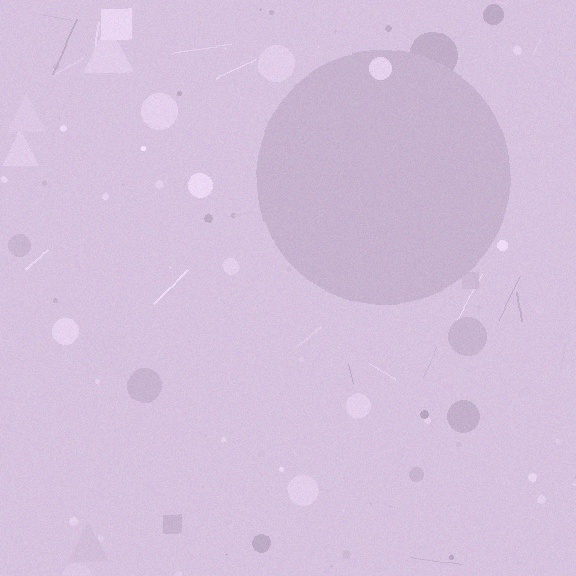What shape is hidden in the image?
A circle is hidden in the image.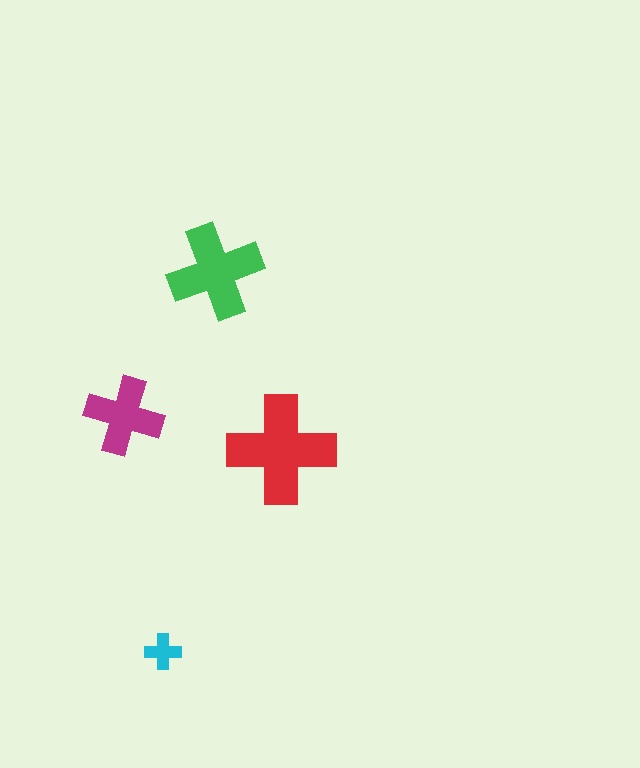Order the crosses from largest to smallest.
the red one, the green one, the magenta one, the cyan one.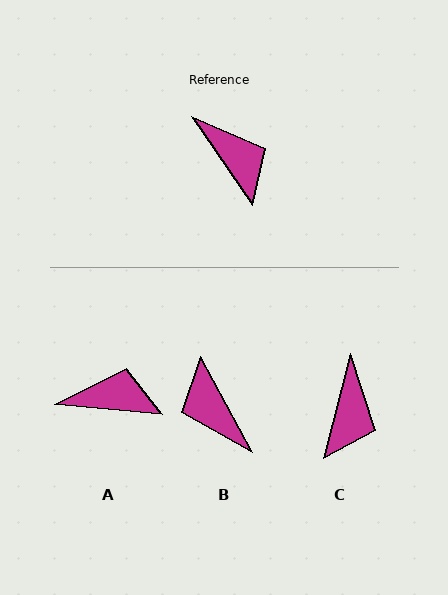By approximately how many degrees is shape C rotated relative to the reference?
Approximately 49 degrees clockwise.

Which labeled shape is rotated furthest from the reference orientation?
B, about 174 degrees away.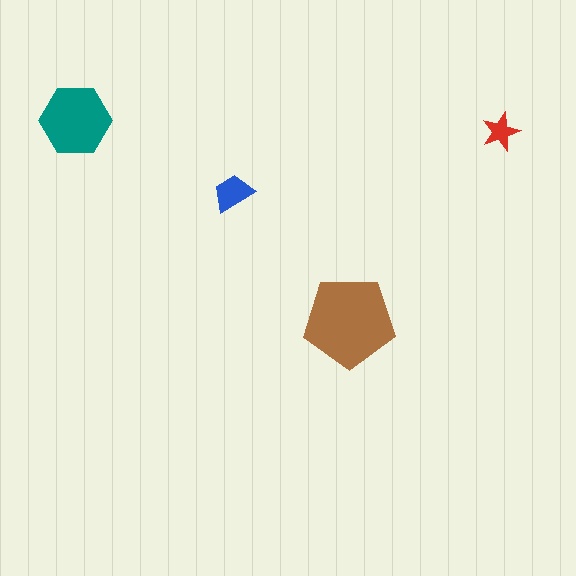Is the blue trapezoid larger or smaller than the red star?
Larger.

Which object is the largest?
The brown pentagon.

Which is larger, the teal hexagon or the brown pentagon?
The brown pentagon.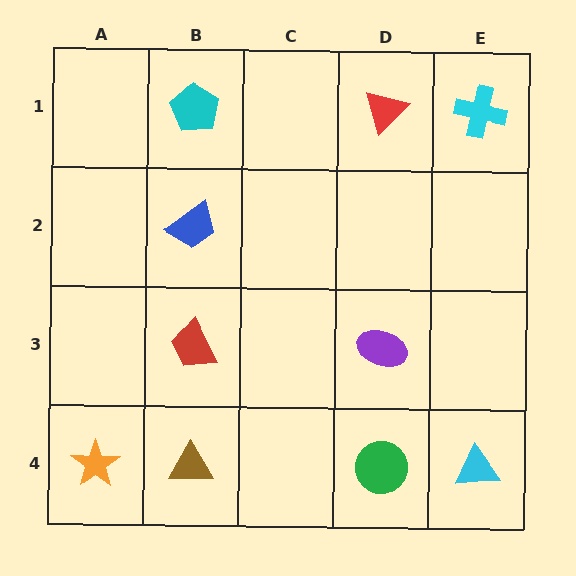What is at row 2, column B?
A blue trapezoid.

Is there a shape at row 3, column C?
No, that cell is empty.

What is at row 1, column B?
A cyan pentagon.